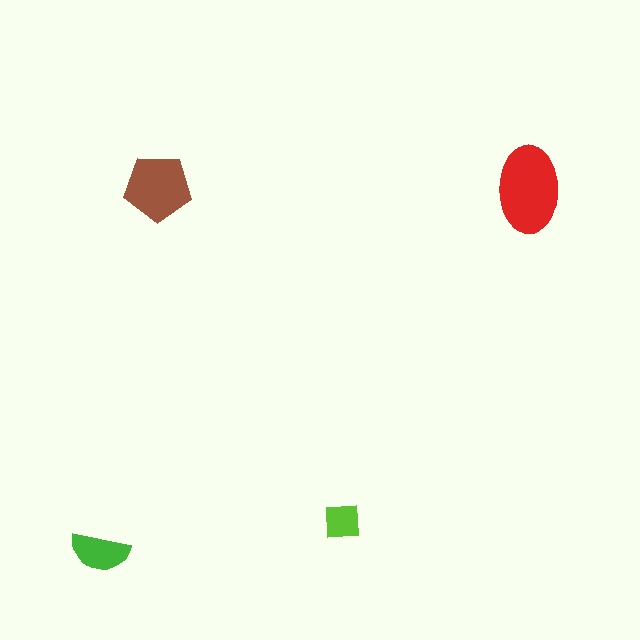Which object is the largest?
The red ellipse.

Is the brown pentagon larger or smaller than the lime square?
Larger.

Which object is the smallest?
The lime square.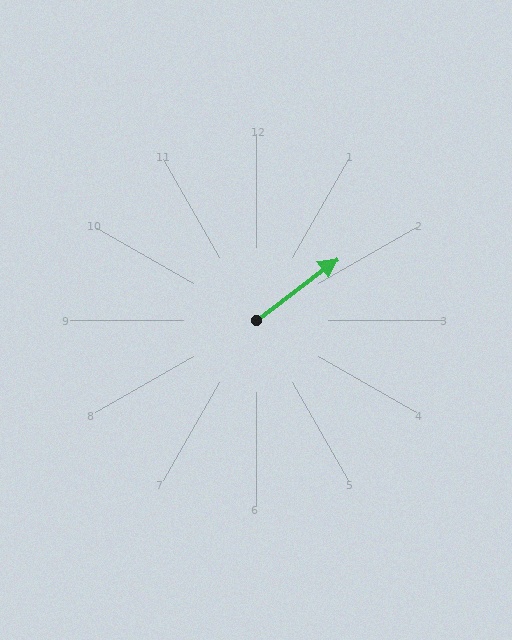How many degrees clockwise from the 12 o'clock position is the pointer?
Approximately 53 degrees.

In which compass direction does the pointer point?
Northeast.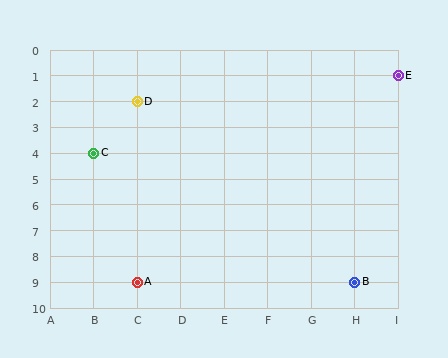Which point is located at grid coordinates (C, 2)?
Point D is at (C, 2).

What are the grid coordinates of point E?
Point E is at grid coordinates (I, 1).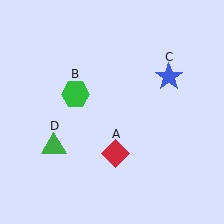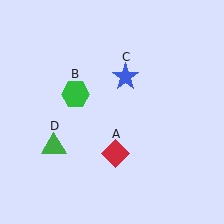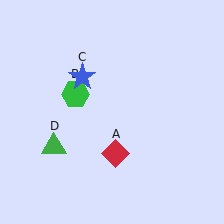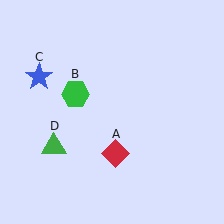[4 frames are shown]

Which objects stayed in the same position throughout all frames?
Red diamond (object A) and green hexagon (object B) and green triangle (object D) remained stationary.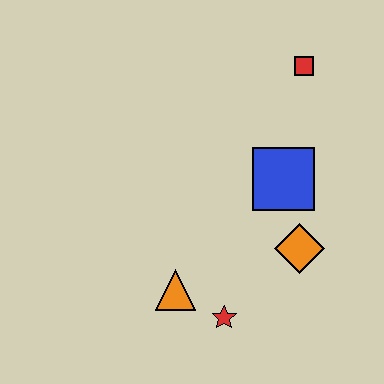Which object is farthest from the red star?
The red square is farthest from the red star.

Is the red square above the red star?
Yes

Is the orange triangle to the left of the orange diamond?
Yes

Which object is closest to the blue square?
The orange diamond is closest to the blue square.